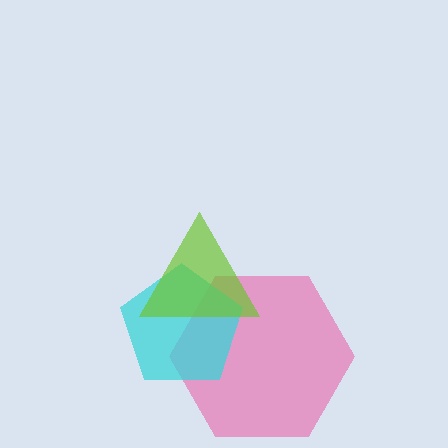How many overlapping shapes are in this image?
There are 3 overlapping shapes in the image.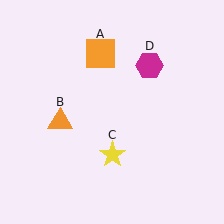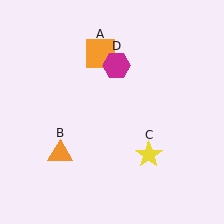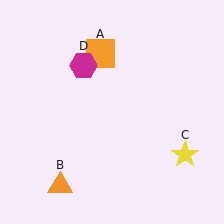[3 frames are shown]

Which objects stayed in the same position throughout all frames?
Orange square (object A) remained stationary.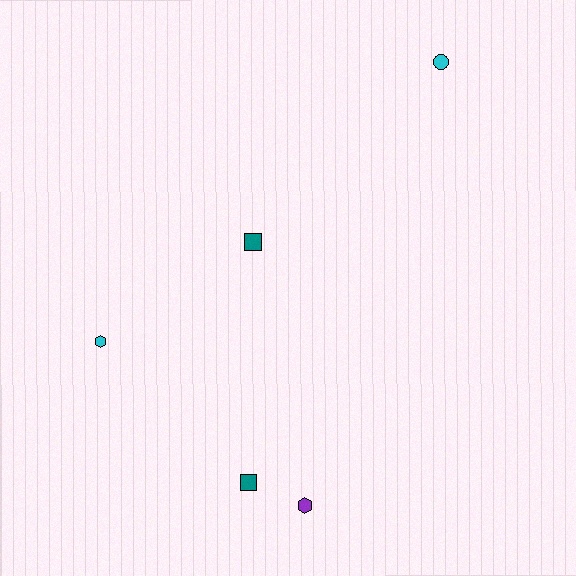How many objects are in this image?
There are 5 objects.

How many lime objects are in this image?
There are no lime objects.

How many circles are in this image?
There is 1 circle.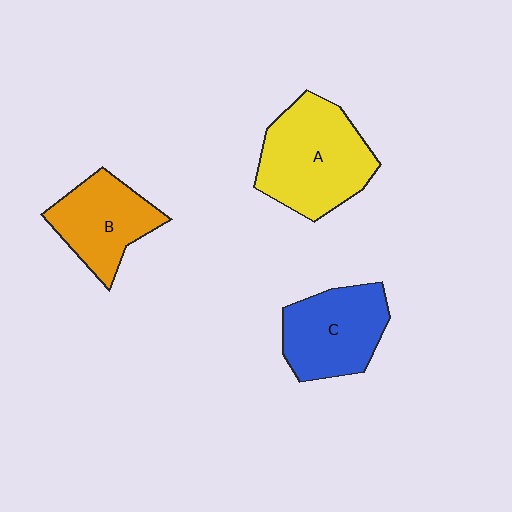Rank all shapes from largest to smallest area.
From largest to smallest: A (yellow), C (blue), B (orange).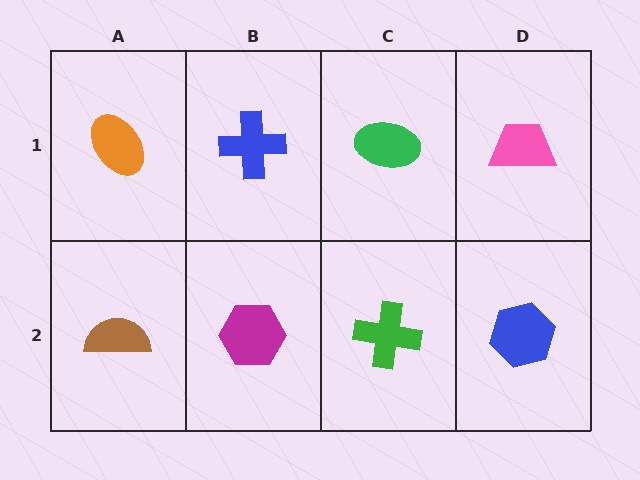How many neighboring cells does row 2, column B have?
3.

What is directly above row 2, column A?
An orange ellipse.